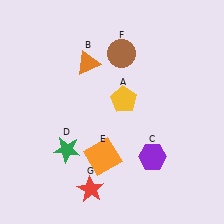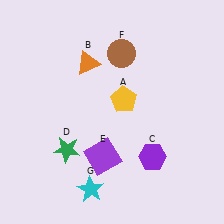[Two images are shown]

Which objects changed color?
E changed from orange to purple. G changed from red to cyan.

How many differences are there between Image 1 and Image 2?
There are 2 differences between the two images.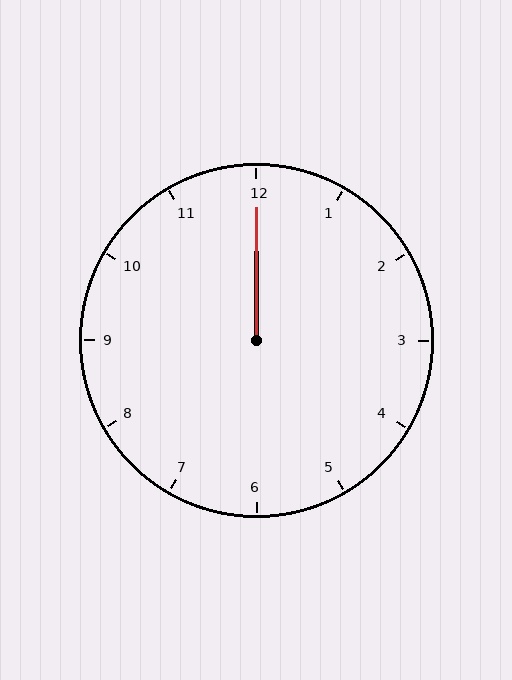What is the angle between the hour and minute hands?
Approximately 0 degrees.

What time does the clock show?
12:00.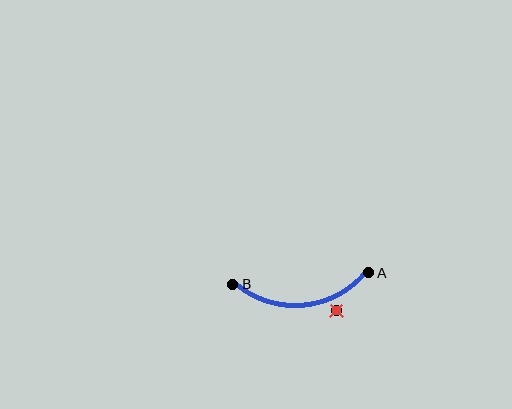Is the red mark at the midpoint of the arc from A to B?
No — the red mark does not lie on the arc at all. It sits slightly outside the curve.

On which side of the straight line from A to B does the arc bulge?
The arc bulges below the straight line connecting A and B.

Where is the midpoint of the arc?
The arc midpoint is the point on the curve farthest from the straight line joining A and B. It sits below that line.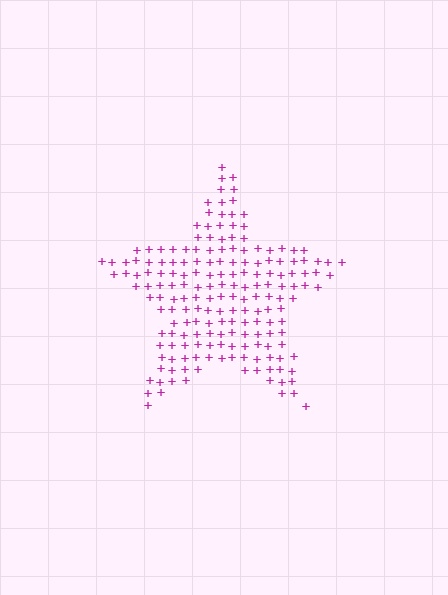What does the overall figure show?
The overall figure shows a star.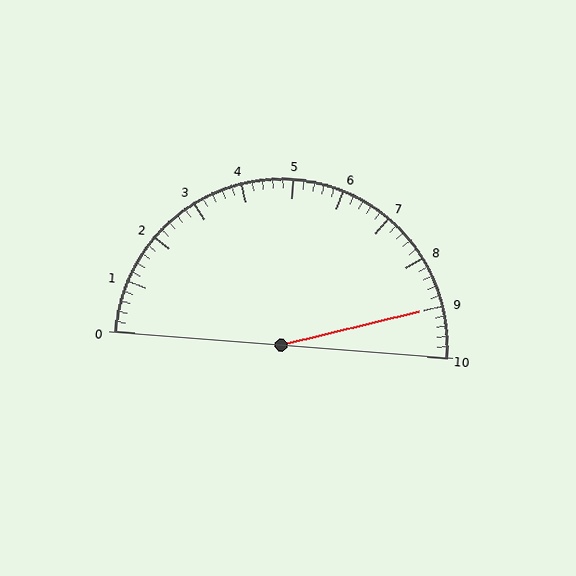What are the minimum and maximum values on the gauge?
The gauge ranges from 0 to 10.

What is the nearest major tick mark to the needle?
The nearest major tick mark is 9.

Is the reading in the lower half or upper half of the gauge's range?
The reading is in the upper half of the range (0 to 10).